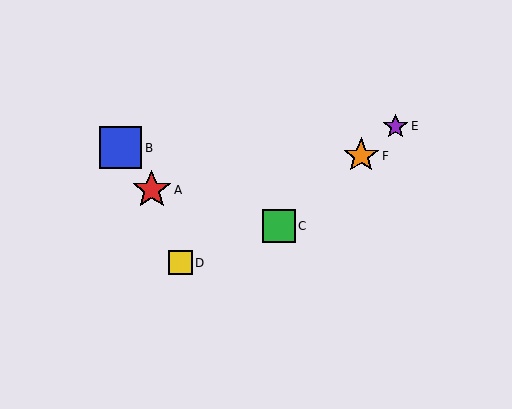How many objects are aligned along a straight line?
3 objects (C, E, F) are aligned along a straight line.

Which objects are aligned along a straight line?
Objects C, E, F are aligned along a straight line.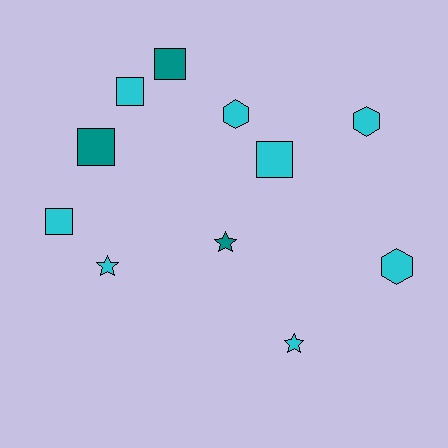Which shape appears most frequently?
Square, with 5 objects.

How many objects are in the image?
There are 11 objects.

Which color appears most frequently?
Cyan, with 8 objects.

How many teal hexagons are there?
There are no teal hexagons.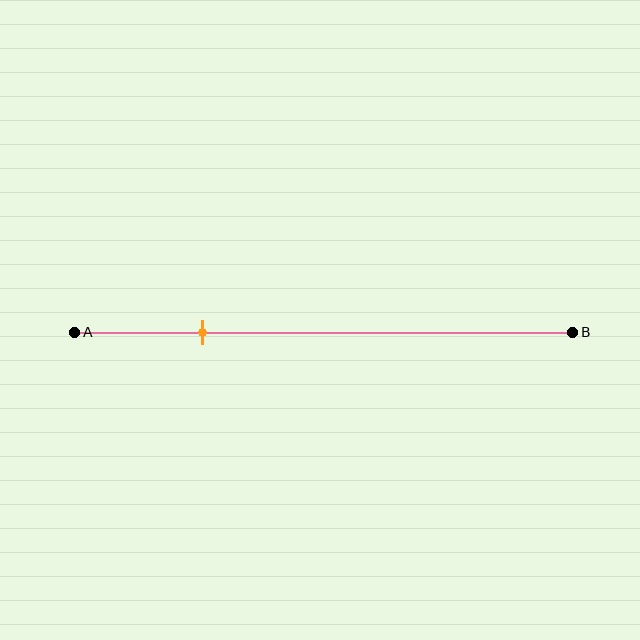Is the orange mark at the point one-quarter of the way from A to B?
Yes, the mark is approximately at the one-quarter point.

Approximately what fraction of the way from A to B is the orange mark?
The orange mark is approximately 25% of the way from A to B.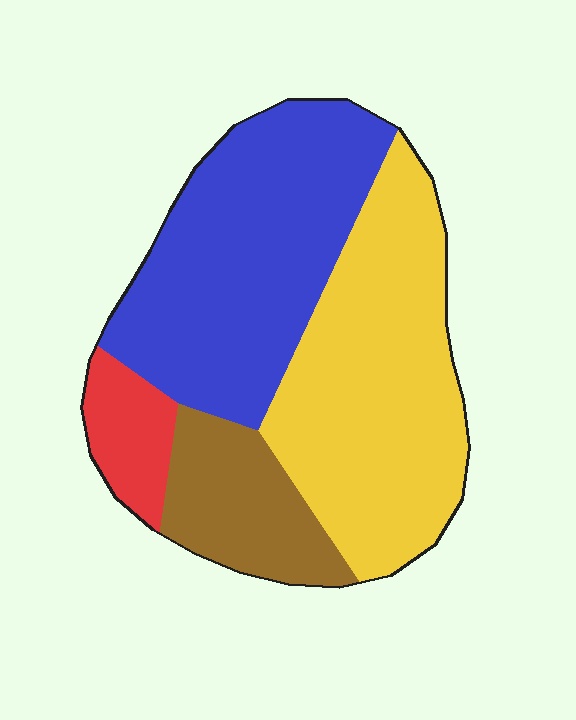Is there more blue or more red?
Blue.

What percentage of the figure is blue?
Blue takes up about three eighths (3/8) of the figure.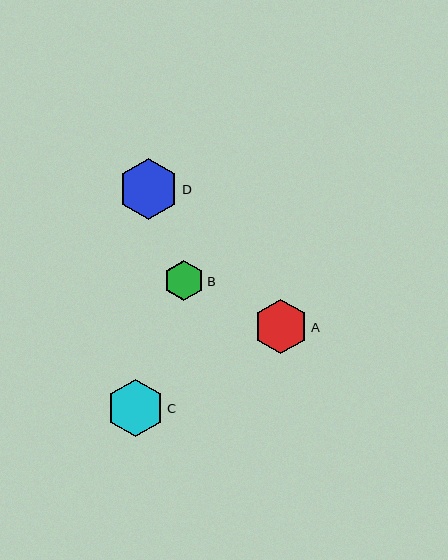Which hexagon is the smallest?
Hexagon B is the smallest with a size of approximately 41 pixels.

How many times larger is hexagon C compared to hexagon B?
Hexagon C is approximately 1.4 times the size of hexagon B.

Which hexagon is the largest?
Hexagon D is the largest with a size of approximately 61 pixels.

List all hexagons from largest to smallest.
From largest to smallest: D, C, A, B.